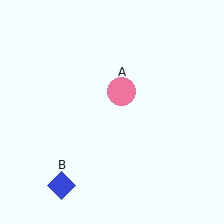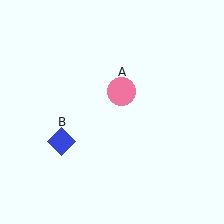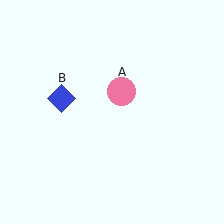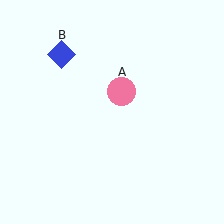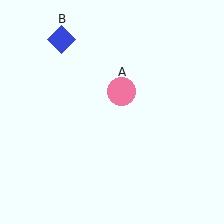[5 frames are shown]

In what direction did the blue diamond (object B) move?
The blue diamond (object B) moved up.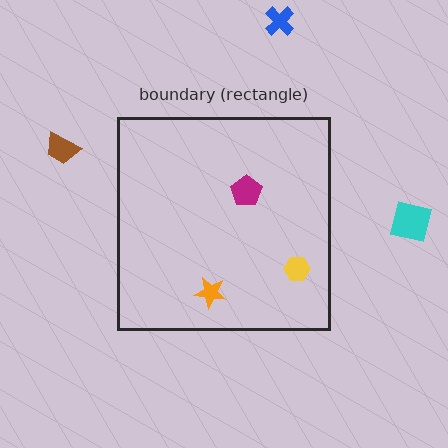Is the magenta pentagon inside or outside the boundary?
Inside.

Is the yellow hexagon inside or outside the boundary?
Inside.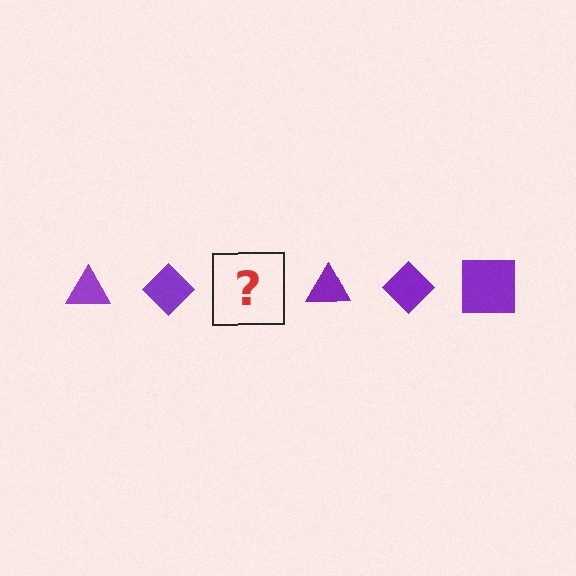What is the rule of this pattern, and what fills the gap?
The rule is that the pattern cycles through triangle, diamond, square shapes in purple. The gap should be filled with a purple square.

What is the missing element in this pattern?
The missing element is a purple square.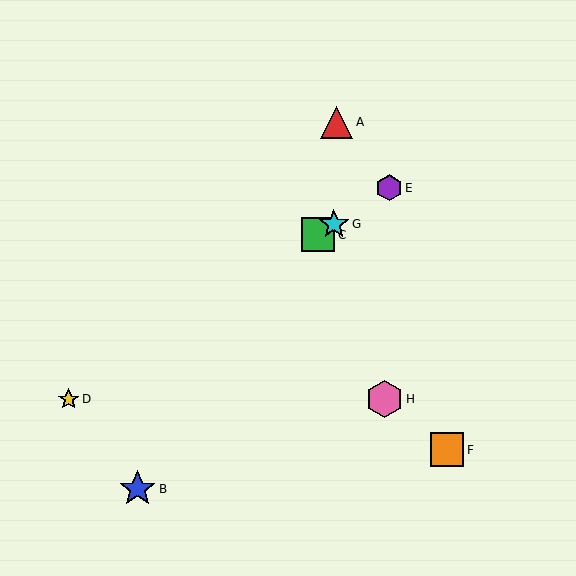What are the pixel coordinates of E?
Object E is at (389, 188).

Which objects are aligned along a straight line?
Objects C, D, E, G are aligned along a straight line.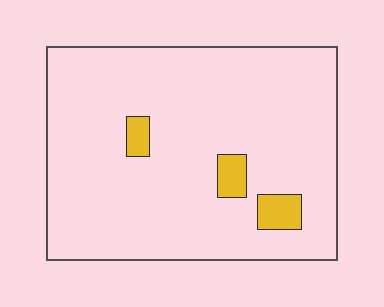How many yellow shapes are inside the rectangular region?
3.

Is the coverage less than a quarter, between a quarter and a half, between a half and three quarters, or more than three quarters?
Less than a quarter.